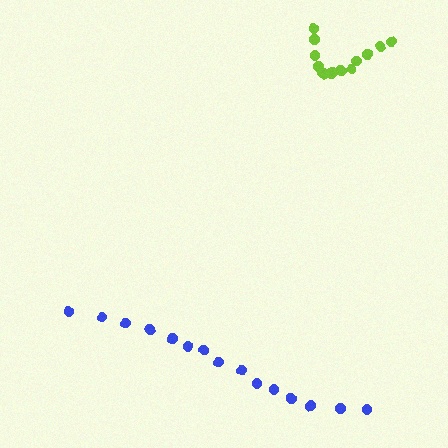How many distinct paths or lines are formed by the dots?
There are 2 distinct paths.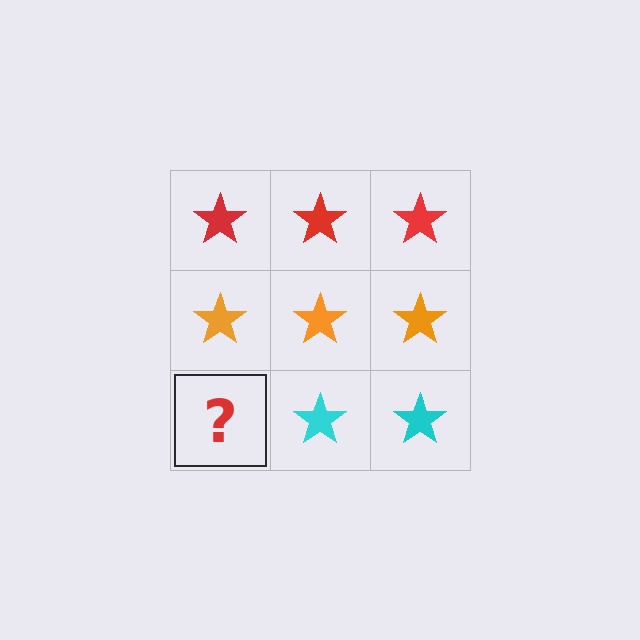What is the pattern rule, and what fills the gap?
The rule is that each row has a consistent color. The gap should be filled with a cyan star.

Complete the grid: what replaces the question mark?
The question mark should be replaced with a cyan star.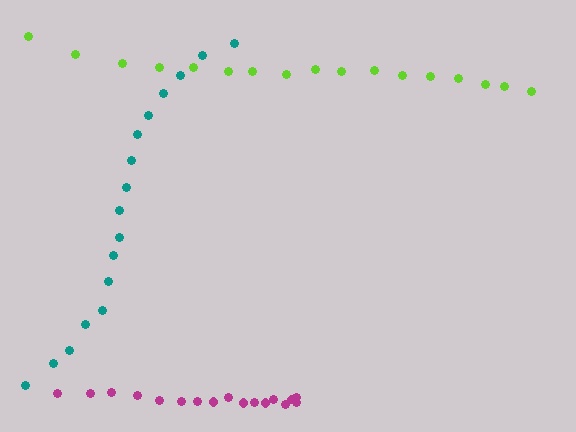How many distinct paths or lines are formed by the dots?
There are 3 distinct paths.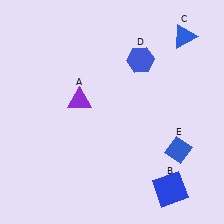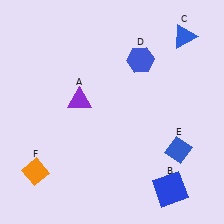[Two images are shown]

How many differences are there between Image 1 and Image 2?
There is 1 difference between the two images.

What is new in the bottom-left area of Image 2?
An orange diamond (F) was added in the bottom-left area of Image 2.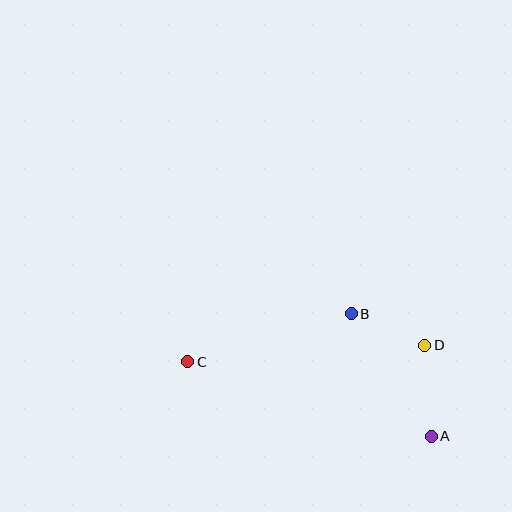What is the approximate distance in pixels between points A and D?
The distance between A and D is approximately 91 pixels.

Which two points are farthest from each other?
Points A and C are farthest from each other.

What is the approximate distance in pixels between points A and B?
The distance between A and B is approximately 146 pixels.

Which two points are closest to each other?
Points B and D are closest to each other.